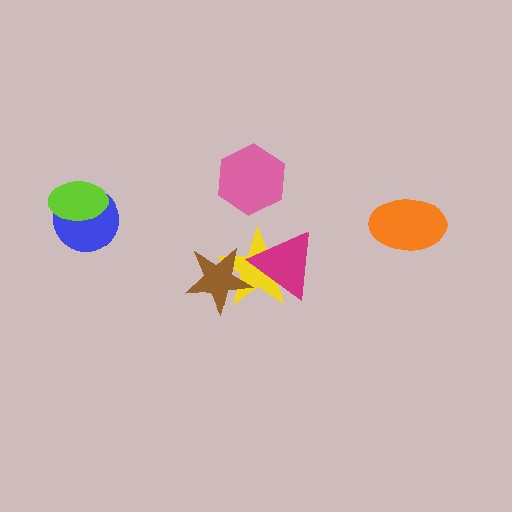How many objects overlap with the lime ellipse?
1 object overlaps with the lime ellipse.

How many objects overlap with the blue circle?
1 object overlaps with the blue circle.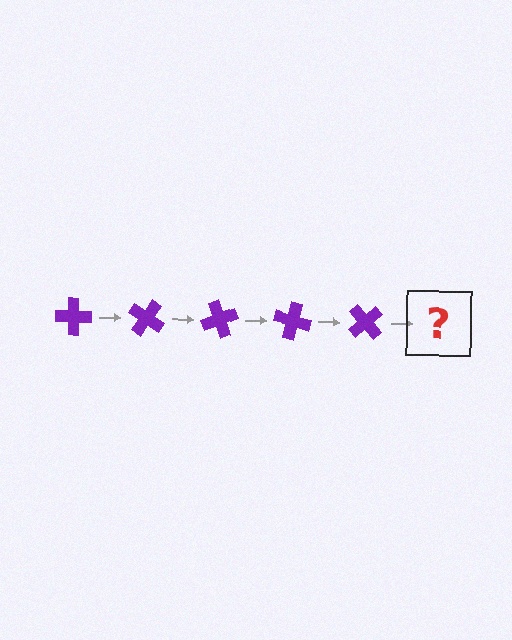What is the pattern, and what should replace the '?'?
The pattern is that the cross rotates 35 degrees each step. The '?' should be a purple cross rotated 175 degrees.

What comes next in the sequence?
The next element should be a purple cross rotated 175 degrees.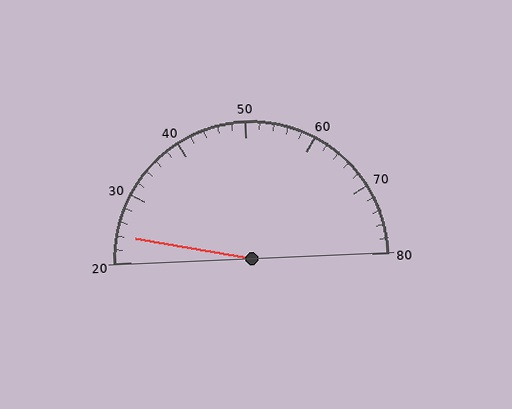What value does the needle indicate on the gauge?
The needle indicates approximately 24.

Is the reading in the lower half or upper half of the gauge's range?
The reading is in the lower half of the range (20 to 80).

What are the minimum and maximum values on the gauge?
The gauge ranges from 20 to 80.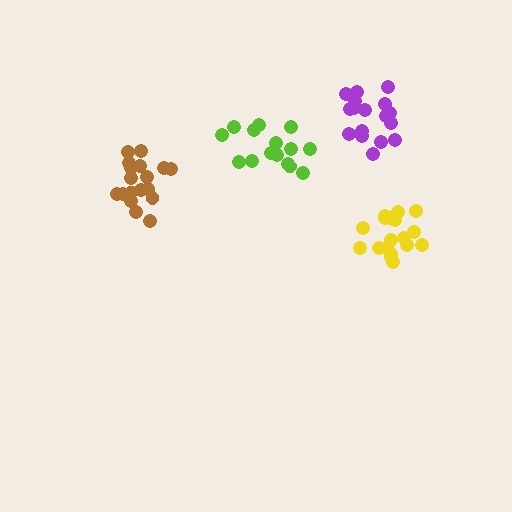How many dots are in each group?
Group 1: 18 dots, Group 2: 15 dots, Group 3: 18 dots, Group 4: 18 dots (69 total).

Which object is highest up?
The purple cluster is topmost.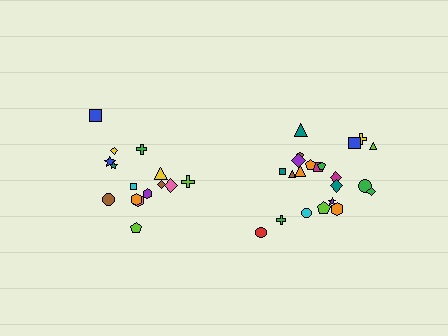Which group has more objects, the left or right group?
The right group.